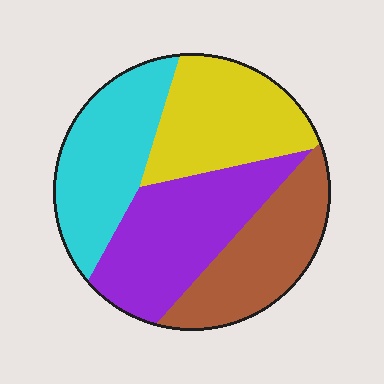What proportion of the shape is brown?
Brown covers roughly 25% of the shape.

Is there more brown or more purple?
Purple.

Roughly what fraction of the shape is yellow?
Yellow takes up about one quarter (1/4) of the shape.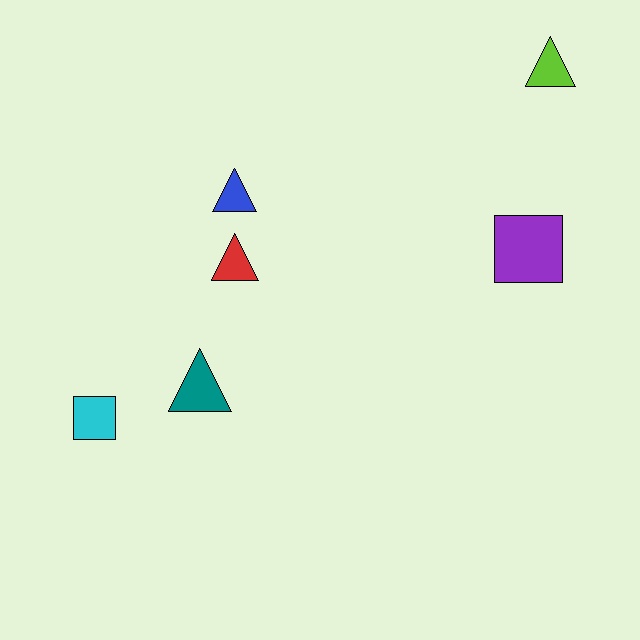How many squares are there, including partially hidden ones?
There are 2 squares.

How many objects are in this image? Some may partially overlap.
There are 6 objects.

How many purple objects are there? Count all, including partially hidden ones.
There is 1 purple object.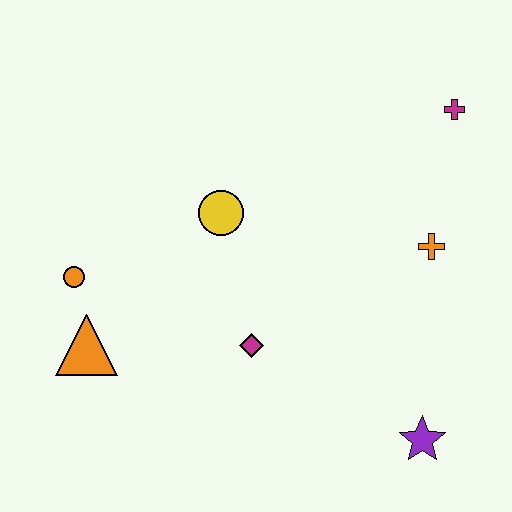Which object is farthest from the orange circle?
The magenta cross is farthest from the orange circle.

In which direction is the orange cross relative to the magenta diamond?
The orange cross is to the right of the magenta diamond.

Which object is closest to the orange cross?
The magenta cross is closest to the orange cross.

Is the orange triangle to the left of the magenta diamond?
Yes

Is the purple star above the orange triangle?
No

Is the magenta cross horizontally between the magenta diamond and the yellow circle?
No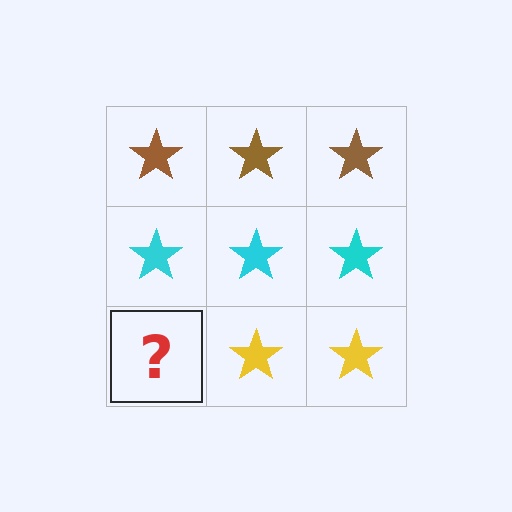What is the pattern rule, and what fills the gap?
The rule is that each row has a consistent color. The gap should be filled with a yellow star.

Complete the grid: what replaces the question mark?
The question mark should be replaced with a yellow star.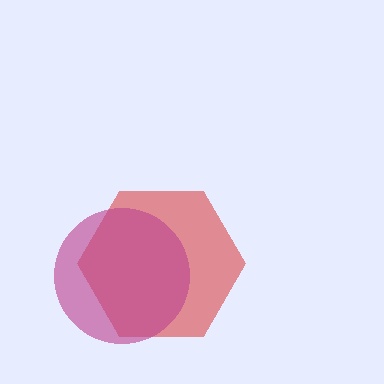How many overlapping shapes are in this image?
There are 2 overlapping shapes in the image.